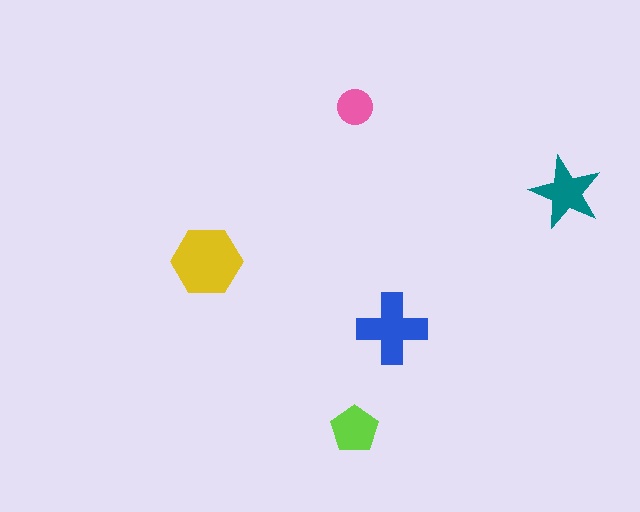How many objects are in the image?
There are 5 objects in the image.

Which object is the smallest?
The pink circle.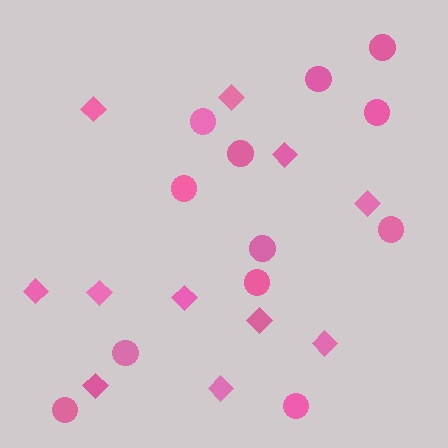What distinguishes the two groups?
There are 2 groups: one group of diamonds (11) and one group of circles (12).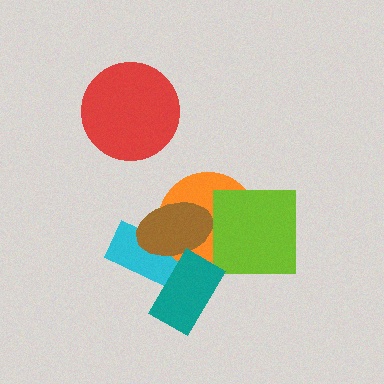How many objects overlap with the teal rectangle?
3 objects overlap with the teal rectangle.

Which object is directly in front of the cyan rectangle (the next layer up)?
The orange circle is directly in front of the cyan rectangle.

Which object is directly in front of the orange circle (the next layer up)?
The brown ellipse is directly in front of the orange circle.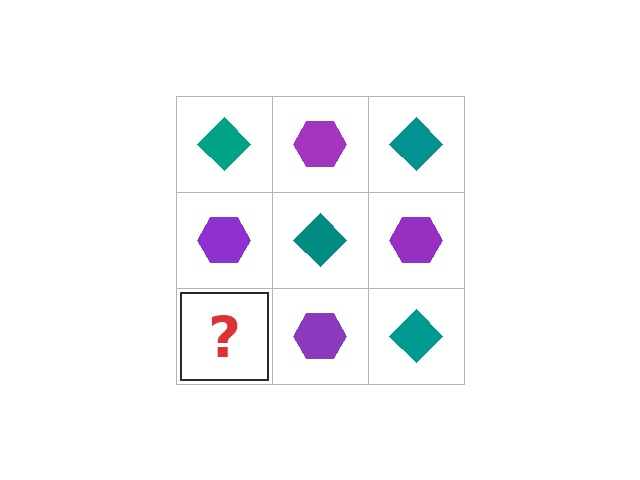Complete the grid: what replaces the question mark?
The question mark should be replaced with a teal diamond.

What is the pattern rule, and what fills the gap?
The rule is that it alternates teal diamond and purple hexagon in a checkerboard pattern. The gap should be filled with a teal diamond.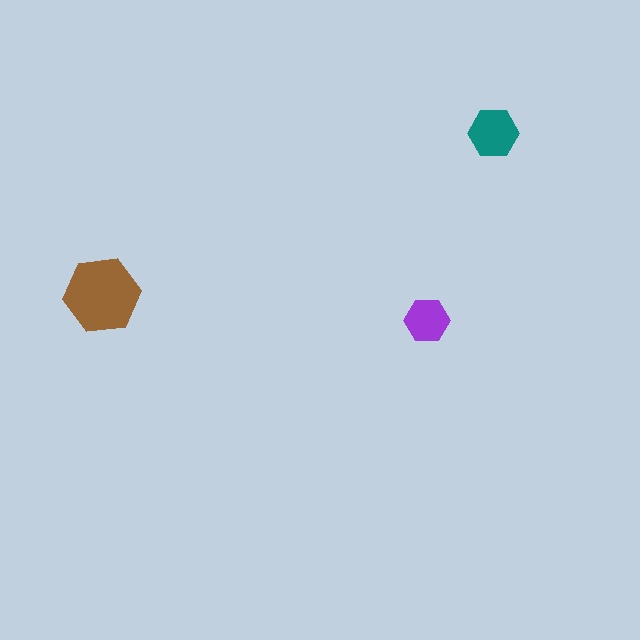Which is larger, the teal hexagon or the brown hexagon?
The brown one.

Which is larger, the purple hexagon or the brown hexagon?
The brown one.